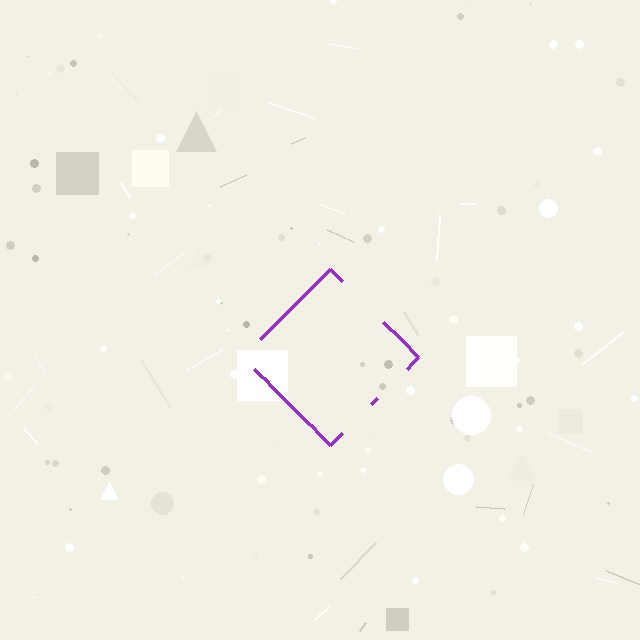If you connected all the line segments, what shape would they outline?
They would outline a diamond.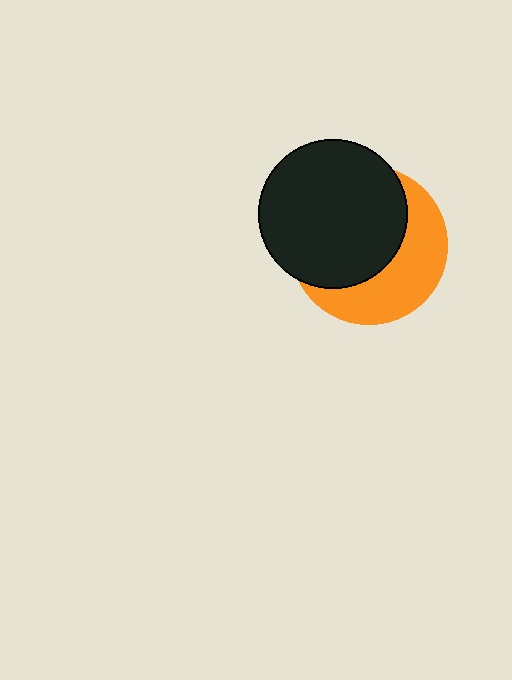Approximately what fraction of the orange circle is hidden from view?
Roughly 58% of the orange circle is hidden behind the black circle.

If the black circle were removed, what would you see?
You would see the complete orange circle.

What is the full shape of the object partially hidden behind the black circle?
The partially hidden object is an orange circle.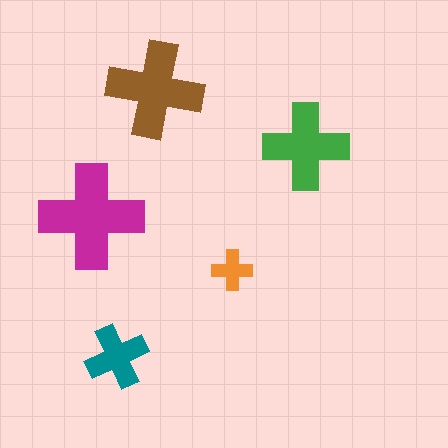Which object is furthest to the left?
The magenta cross is leftmost.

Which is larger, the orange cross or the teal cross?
The teal one.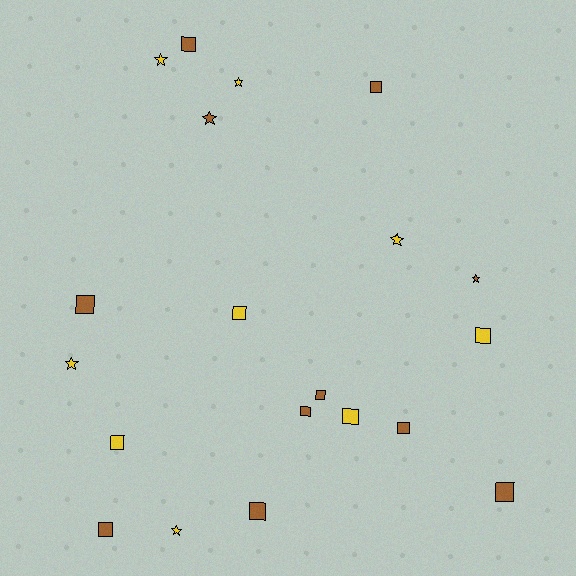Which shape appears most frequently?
Square, with 13 objects.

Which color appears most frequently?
Brown, with 11 objects.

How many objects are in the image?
There are 20 objects.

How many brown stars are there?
There are 2 brown stars.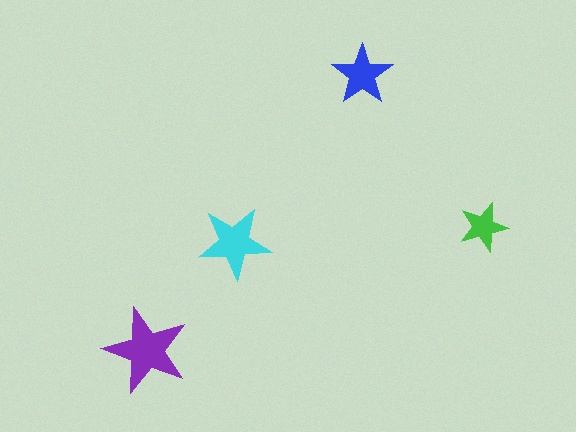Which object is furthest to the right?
The green star is rightmost.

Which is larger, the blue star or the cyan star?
The cyan one.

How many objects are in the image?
There are 4 objects in the image.